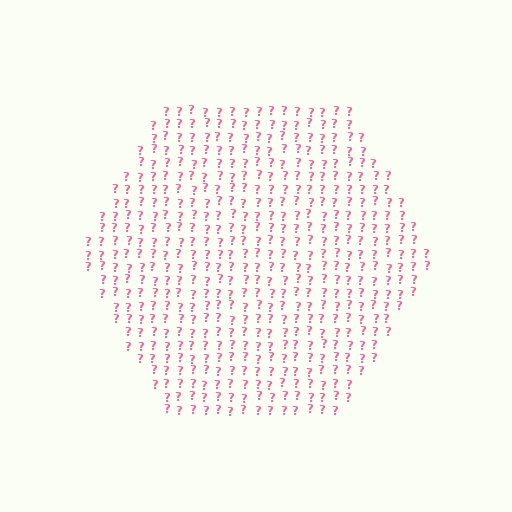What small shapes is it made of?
It is made of small question marks.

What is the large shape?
The large shape is a hexagon.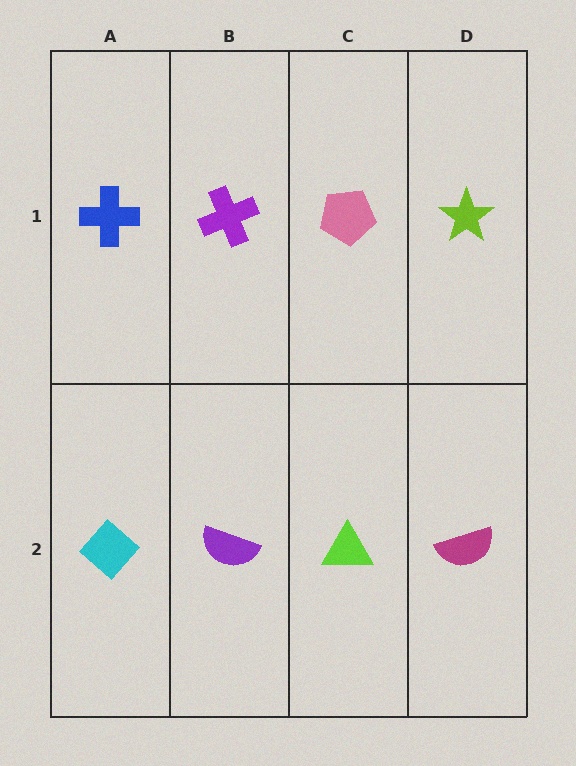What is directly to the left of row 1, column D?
A pink pentagon.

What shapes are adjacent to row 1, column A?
A cyan diamond (row 2, column A), a purple cross (row 1, column B).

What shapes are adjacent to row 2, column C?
A pink pentagon (row 1, column C), a purple semicircle (row 2, column B), a magenta semicircle (row 2, column D).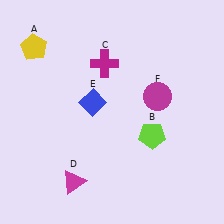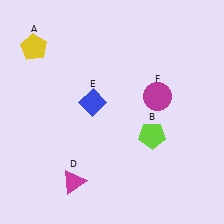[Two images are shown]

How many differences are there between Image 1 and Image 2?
There is 1 difference between the two images.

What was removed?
The magenta cross (C) was removed in Image 2.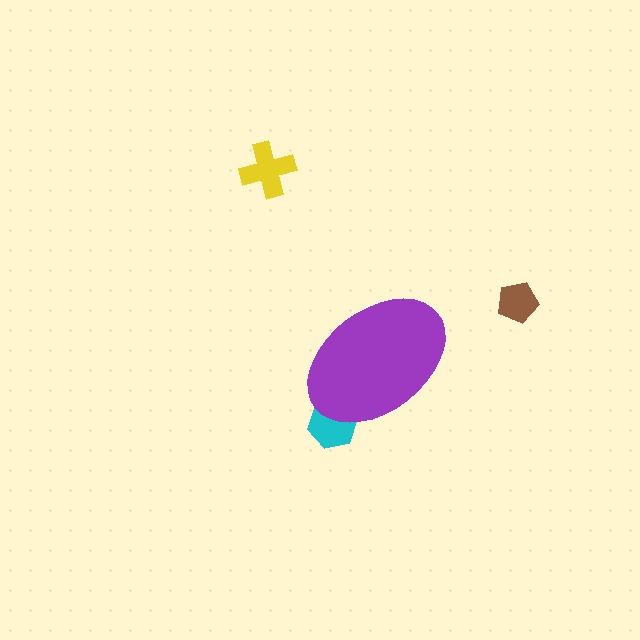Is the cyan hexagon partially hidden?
Yes, the cyan hexagon is partially hidden behind the purple ellipse.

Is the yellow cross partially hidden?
No, the yellow cross is fully visible.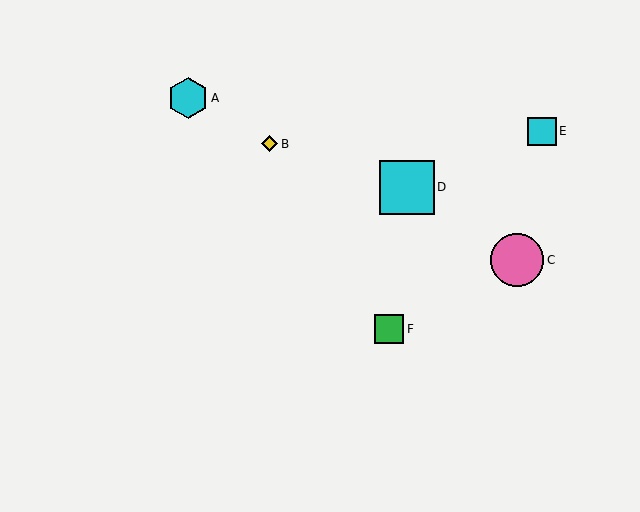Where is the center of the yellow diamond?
The center of the yellow diamond is at (269, 144).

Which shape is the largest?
The cyan square (labeled D) is the largest.